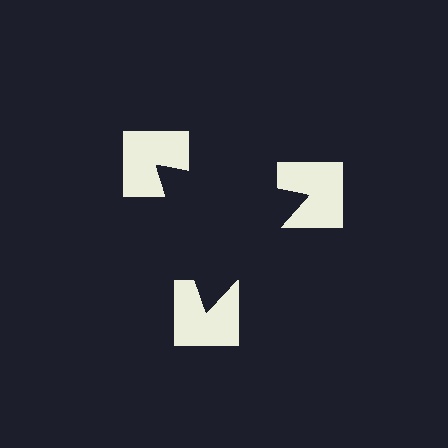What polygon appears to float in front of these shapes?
An illusory triangle — its edges are inferred from the aligned wedge cuts in the notched squares, not physically drawn.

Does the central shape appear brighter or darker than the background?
It typically appears slightly darker than the background, even though no actual brightness change is drawn.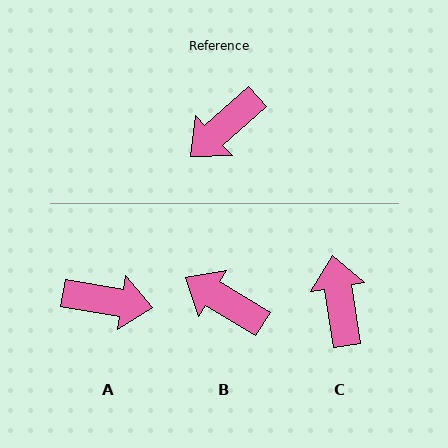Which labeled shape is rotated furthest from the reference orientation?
A, about 129 degrees away.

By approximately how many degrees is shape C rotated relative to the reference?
Approximately 123 degrees clockwise.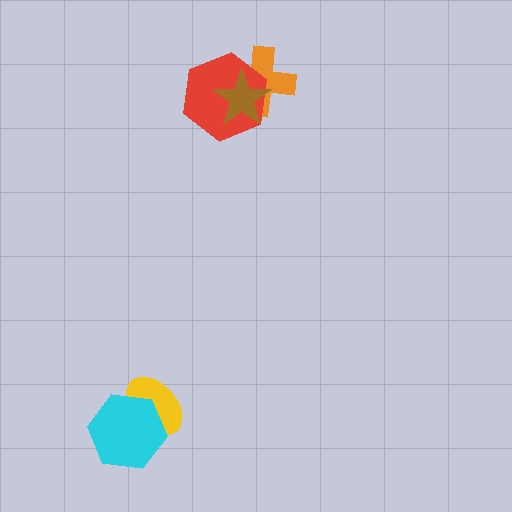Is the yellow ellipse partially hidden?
Yes, it is partially covered by another shape.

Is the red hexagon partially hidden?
Yes, it is partially covered by another shape.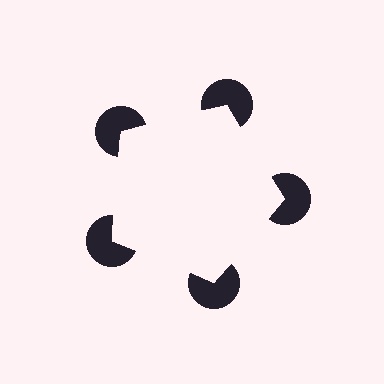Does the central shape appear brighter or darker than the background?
It typically appears slightly brighter than the background, even though no actual brightness change is drawn.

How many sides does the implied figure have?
5 sides.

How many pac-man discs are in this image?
There are 5 — one at each vertex of the illusory pentagon.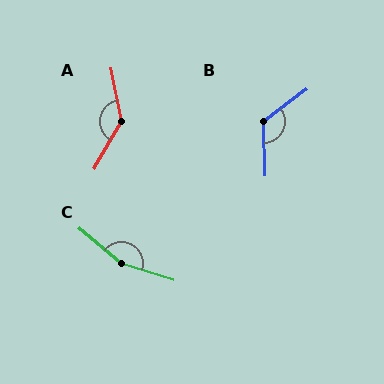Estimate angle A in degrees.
Approximately 138 degrees.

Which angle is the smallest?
B, at approximately 125 degrees.